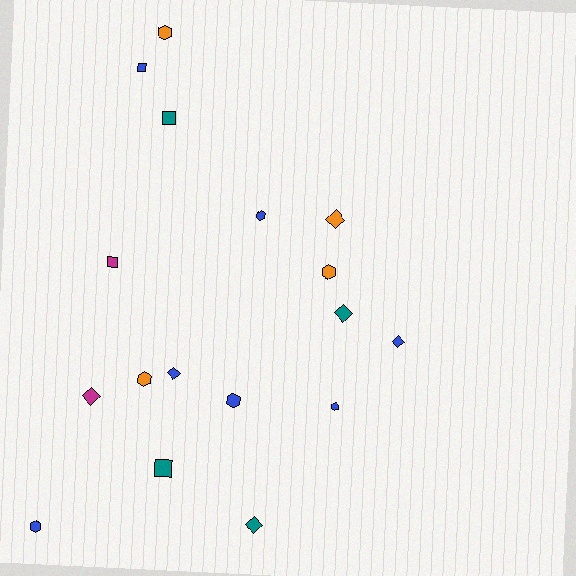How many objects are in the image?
There are 17 objects.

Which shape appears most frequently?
Hexagon, with 7 objects.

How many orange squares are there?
There are no orange squares.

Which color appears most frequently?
Blue, with 7 objects.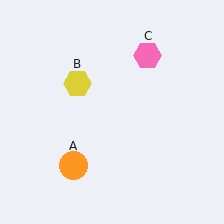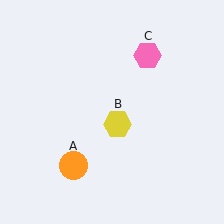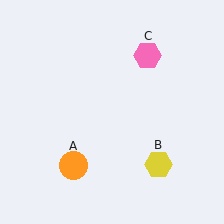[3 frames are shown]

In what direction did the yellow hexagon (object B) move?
The yellow hexagon (object B) moved down and to the right.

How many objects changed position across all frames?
1 object changed position: yellow hexagon (object B).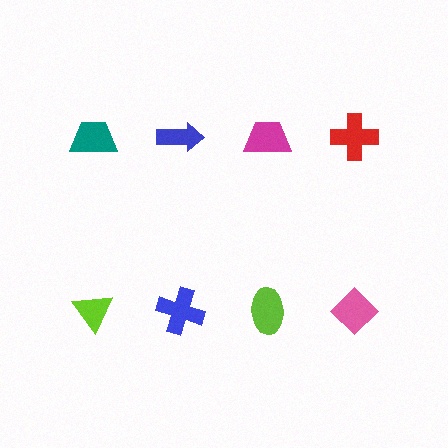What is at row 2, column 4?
A pink diamond.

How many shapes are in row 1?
4 shapes.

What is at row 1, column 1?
A teal trapezoid.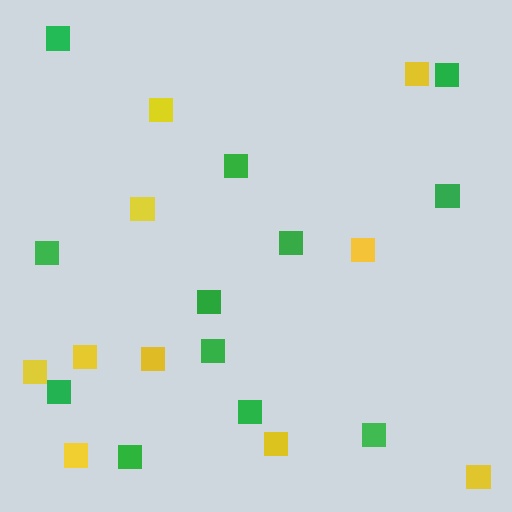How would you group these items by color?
There are 2 groups: one group of yellow squares (10) and one group of green squares (12).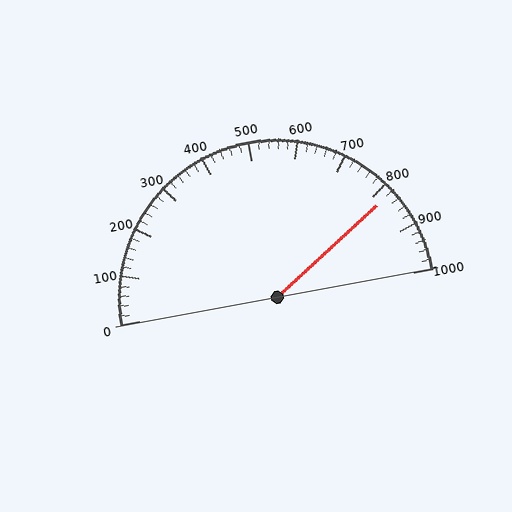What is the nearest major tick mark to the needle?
The nearest major tick mark is 800.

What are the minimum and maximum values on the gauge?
The gauge ranges from 0 to 1000.